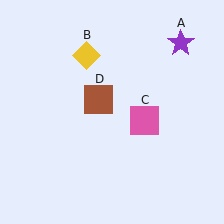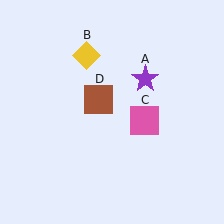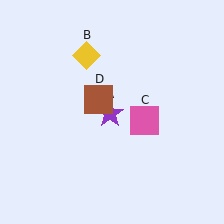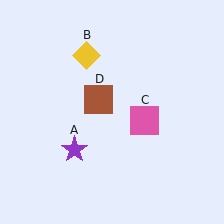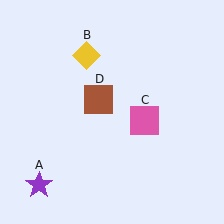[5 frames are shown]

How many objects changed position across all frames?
1 object changed position: purple star (object A).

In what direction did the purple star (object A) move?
The purple star (object A) moved down and to the left.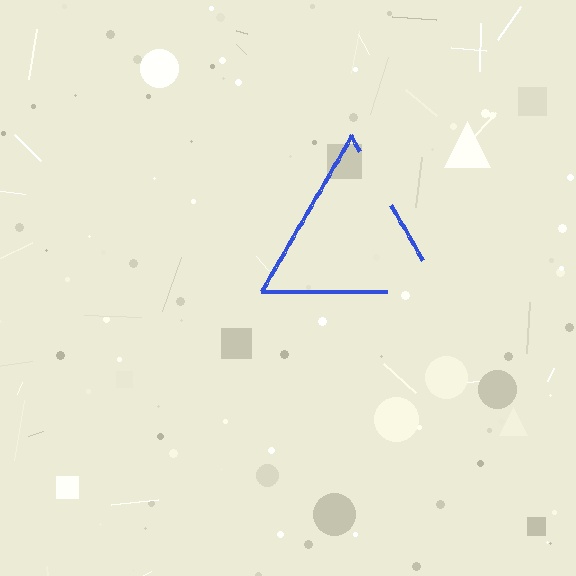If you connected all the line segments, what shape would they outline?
They would outline a triangle.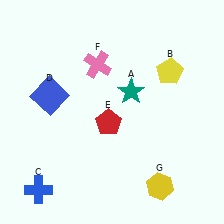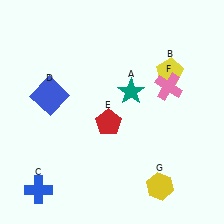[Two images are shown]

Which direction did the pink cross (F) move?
The pink cross (F) moved right.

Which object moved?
The pink cross (F) moved right.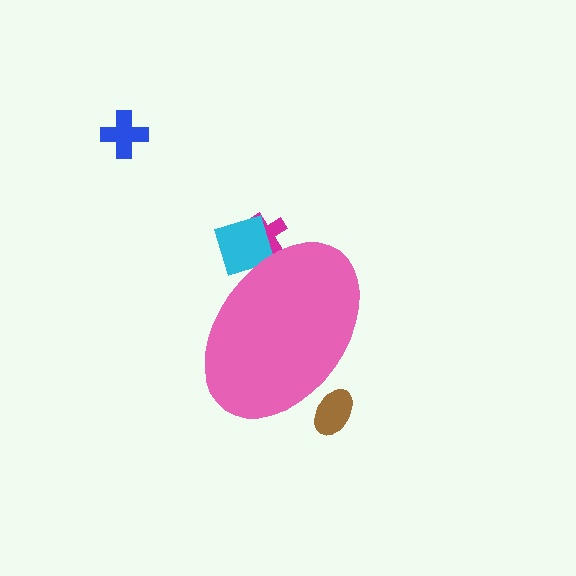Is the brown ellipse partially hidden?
Yes, the brown ellipse is partially hidden behind the pink ellipse.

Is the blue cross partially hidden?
No, the blue cross is fully visible.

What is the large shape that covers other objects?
A pink ellipse.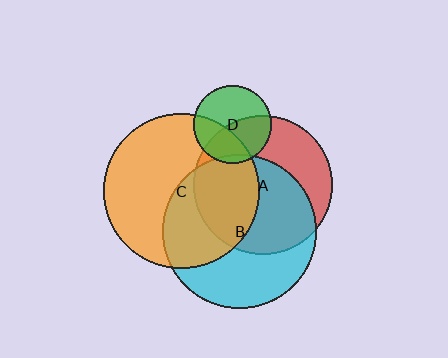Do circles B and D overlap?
Yes.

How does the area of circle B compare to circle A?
Approximately 1.2 times.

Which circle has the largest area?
Circle C (orange).